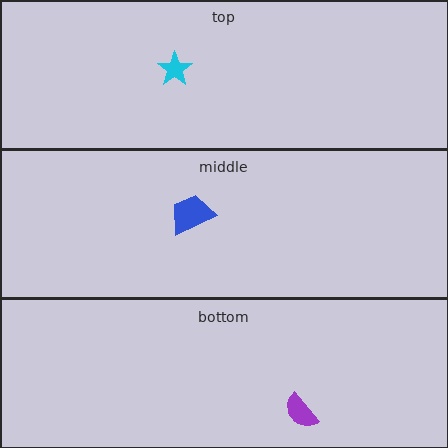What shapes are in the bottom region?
The purple semicircle.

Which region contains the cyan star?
The top region.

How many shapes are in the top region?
1.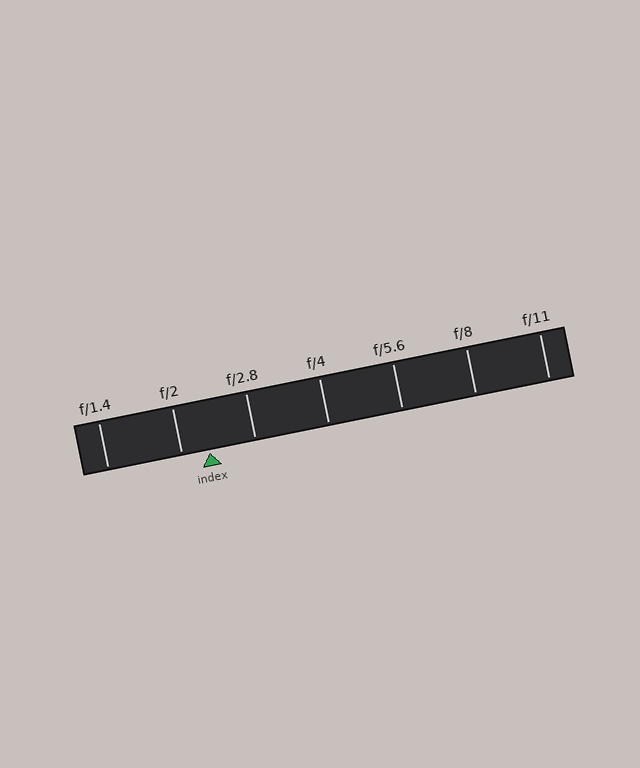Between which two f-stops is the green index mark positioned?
The index mark is between f/2 and f/2.8.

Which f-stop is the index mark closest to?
The index mark is closest to f/2.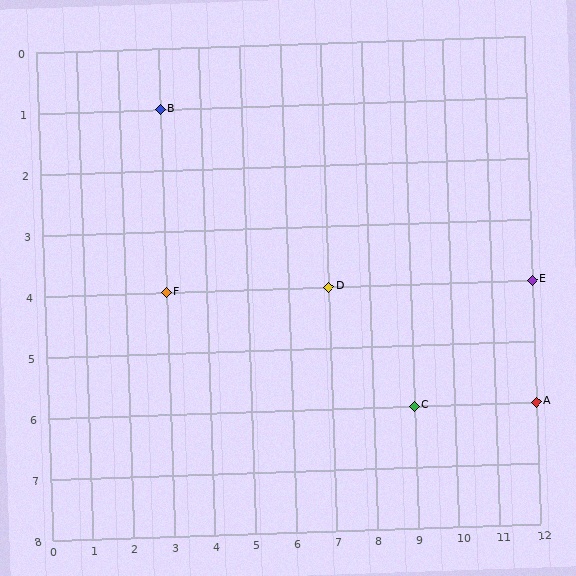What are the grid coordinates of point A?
Point A is at grid coordinates (12, 6).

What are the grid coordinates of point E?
Point E is at grid coordinates (12, 4).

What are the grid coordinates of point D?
Point D is at grid coordinates (7, 4).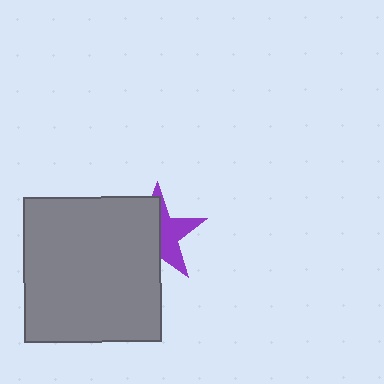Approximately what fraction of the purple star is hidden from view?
Roughly 56% of the purple star is hidden behind the gray rectangle.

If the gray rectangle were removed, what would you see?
You would see the complete purple star.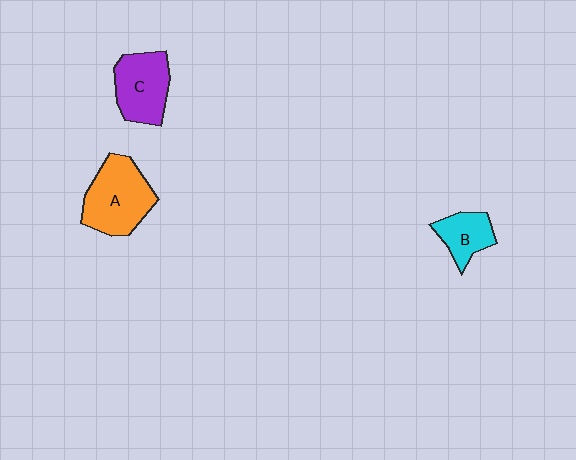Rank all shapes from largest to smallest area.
From largest to smallest: A (orange), C (purple), B (cyan).